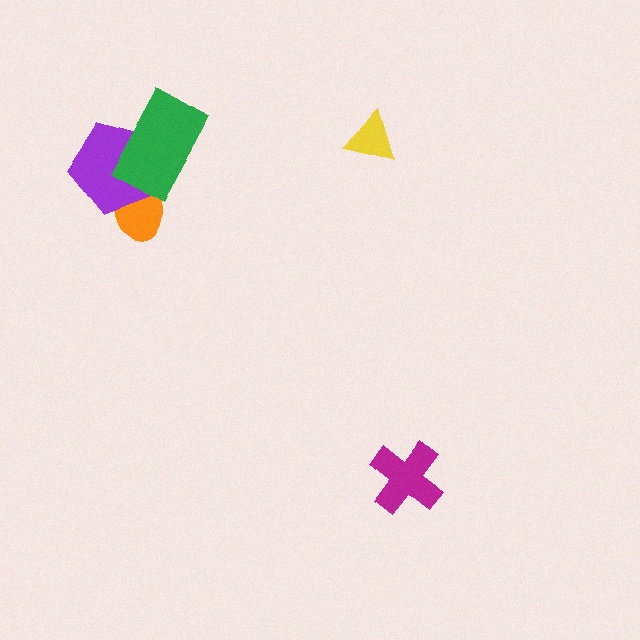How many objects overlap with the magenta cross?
0 objects overlap with the magenta cross.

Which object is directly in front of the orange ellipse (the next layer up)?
The purple pentagon is directly in front of the orange ellipse.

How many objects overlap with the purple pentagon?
2 objects overlap with the purple pentagon.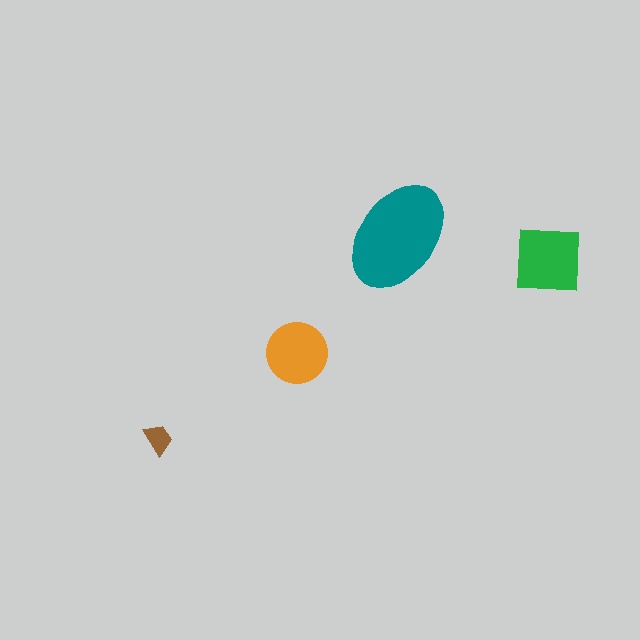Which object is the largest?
The teal ellipse.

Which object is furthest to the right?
The green square is rightmost.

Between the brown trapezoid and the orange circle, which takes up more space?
The orange circle.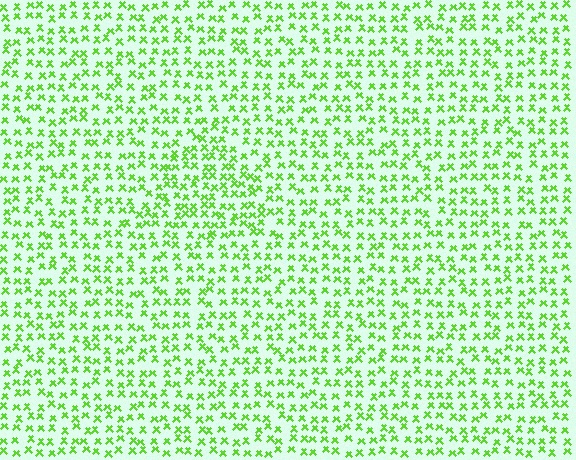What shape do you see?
I see a triangle.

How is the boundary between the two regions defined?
The boundary is defined by a change in element density (approximately 1.4x ratio). All elements are the same color, size, and shape.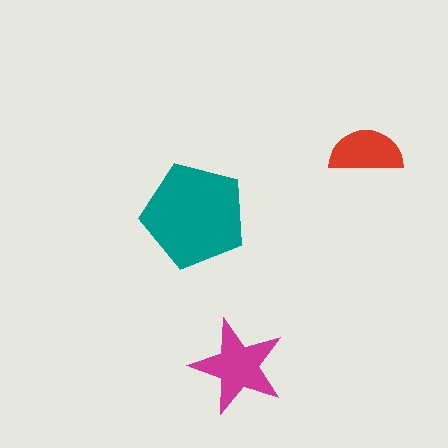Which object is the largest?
The teal pentagon.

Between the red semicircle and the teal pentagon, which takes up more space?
The teal pentagon.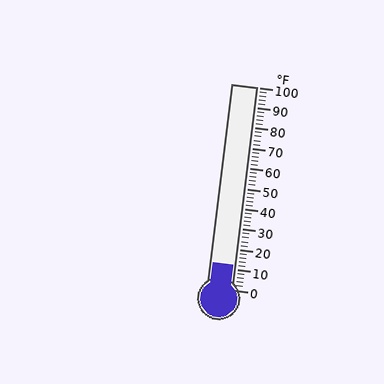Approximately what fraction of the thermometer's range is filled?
The thermometer is filled to approximately 10% of its range.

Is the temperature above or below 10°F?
The temperature is above 10°F.